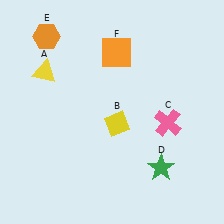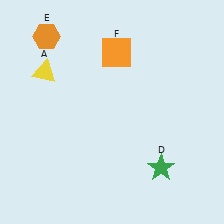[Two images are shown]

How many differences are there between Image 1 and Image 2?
There are 2 differences between the two images.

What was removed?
The pink cross (C), the yellow diamond (B) were removed in Image 2.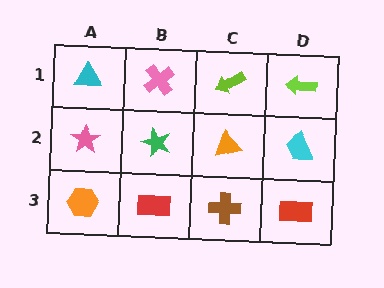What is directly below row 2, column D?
A red rectangle.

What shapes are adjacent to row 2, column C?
A lime arrow (row 1, column C), a brown cross (row 3, column C), a green star (row 2, column B), a cyan trapezoid (row 2, column D).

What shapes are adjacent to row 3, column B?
A green star (row 2, column B), an orange hexagon (row 3, column A), a brown cross (row 3, column C).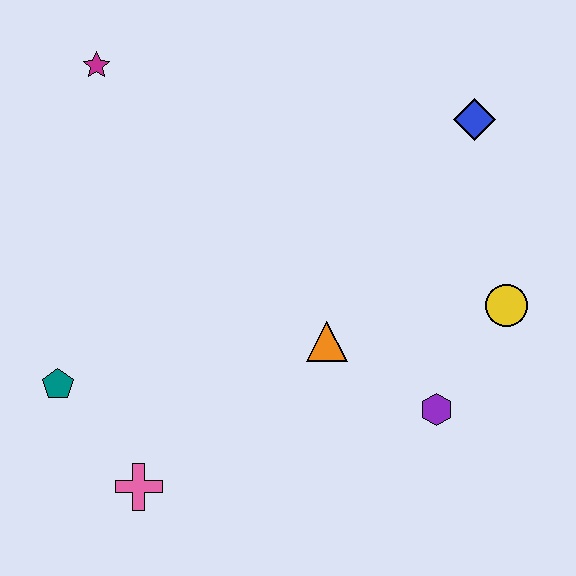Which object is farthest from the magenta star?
The purple hexagon is farthest from the magenta star.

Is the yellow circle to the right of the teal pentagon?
Yes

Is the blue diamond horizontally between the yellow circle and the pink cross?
Yes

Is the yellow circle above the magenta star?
No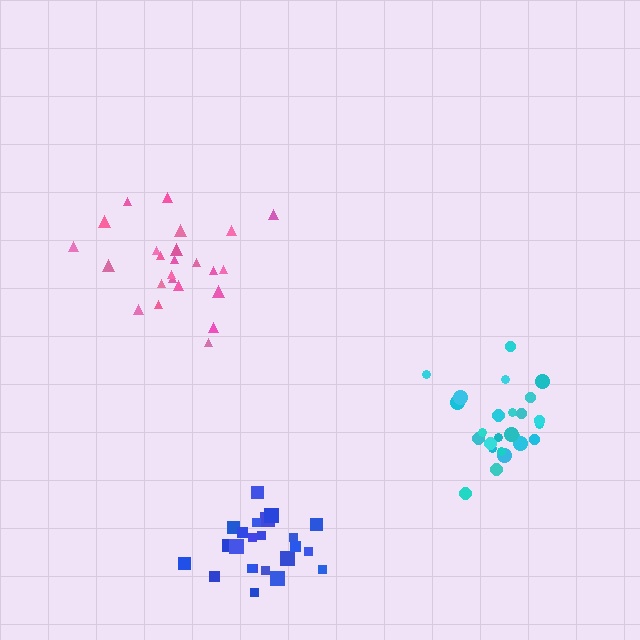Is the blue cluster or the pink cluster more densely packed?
Blue.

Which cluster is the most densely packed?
Blue.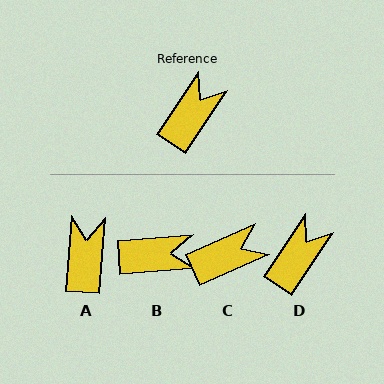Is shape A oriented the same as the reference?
No, it is off by about 30 degrees.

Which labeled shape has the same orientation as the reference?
D.